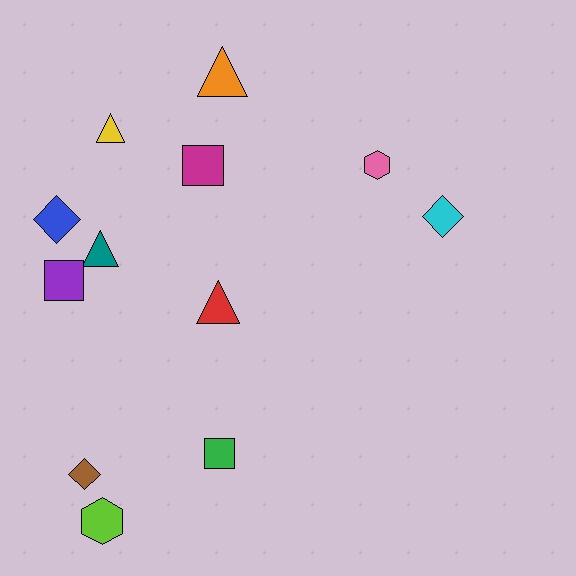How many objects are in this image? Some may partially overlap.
There are 12 objects.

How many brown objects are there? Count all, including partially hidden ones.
There is 1 brown object.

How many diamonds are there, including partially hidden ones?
There are 3 diamonds.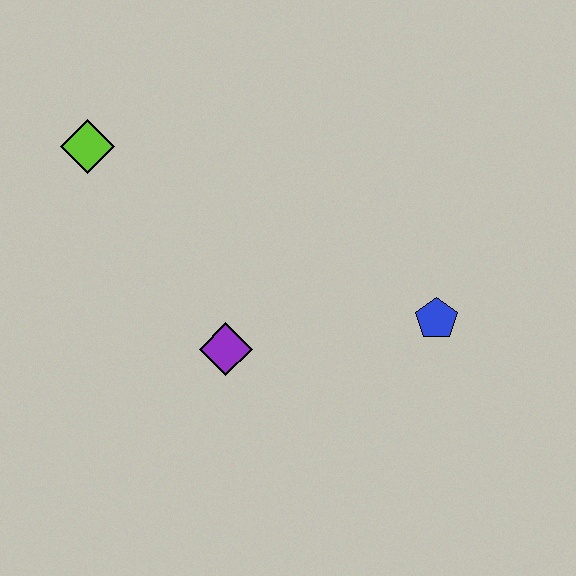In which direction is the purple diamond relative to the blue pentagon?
The purple diamond is to the left of the blue pentagon.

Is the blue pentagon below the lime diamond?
Yes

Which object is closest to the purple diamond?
The blue pentagon is closest to the purple diamond.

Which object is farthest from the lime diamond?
The blue pentagon is farthest from the lime diamond.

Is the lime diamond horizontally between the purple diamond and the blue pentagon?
No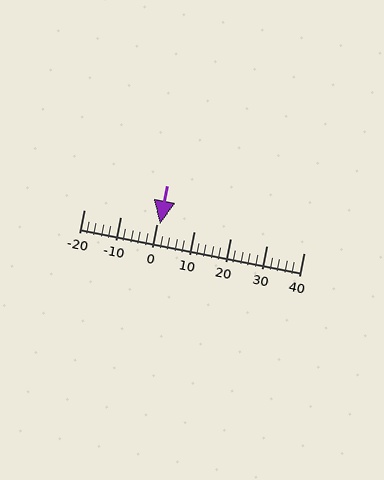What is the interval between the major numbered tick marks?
The major tick marks are spaced 10 units apart.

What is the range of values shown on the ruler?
The ruler shows values from -20 to 40.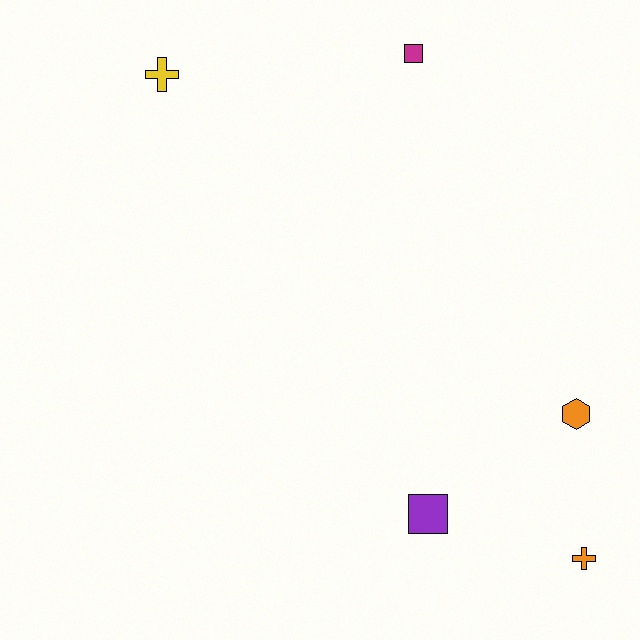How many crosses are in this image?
There are 2 crosses.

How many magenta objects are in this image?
There is 1 magenta object.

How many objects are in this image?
There are 5 objects.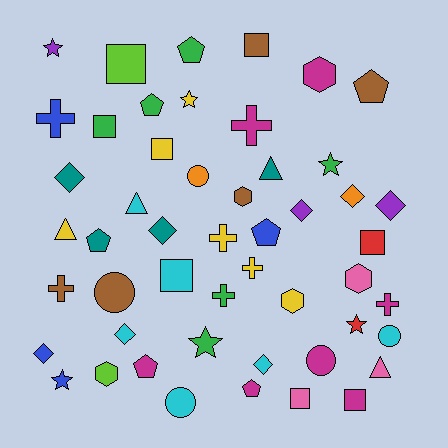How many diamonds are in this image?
There are 8 diamonds.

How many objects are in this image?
There are 50 objects.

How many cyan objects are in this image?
There are 6 cyan objects.